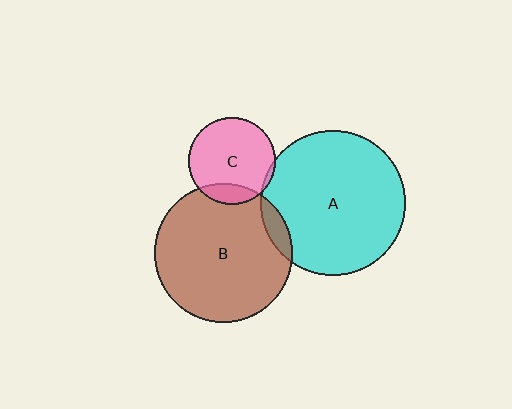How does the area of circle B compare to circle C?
Approximately 2.5 times.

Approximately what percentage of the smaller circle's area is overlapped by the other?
Approximately 5%.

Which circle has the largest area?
Circle A (cyan).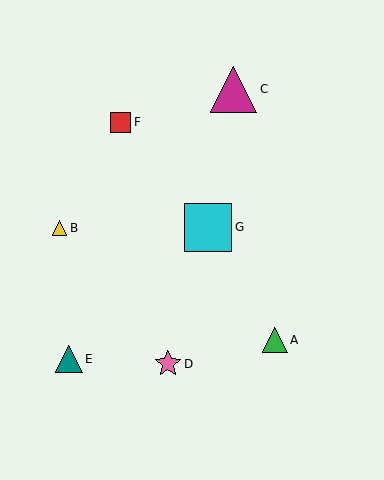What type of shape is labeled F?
Shape F is a red square.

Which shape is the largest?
The cyan square (labeled G) is the largest.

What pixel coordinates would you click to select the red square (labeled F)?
Click at (121, 122) to select the red square F.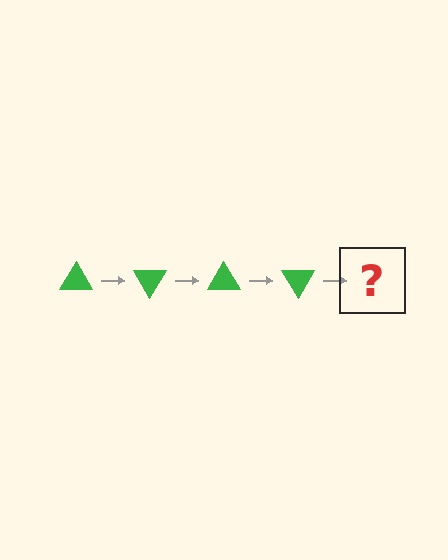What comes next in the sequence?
The next element should be a green triangle rotated 240 degrees.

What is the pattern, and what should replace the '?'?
The pattern is that the triangle rotates 60 degrees each step. The '?' should be a green triangle rotated 240 degrees.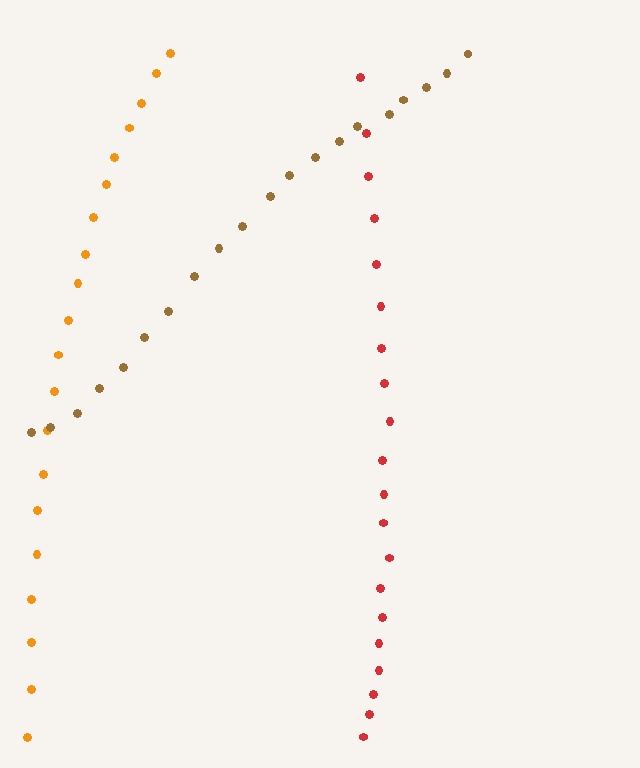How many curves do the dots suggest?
There are 3 distinct paths.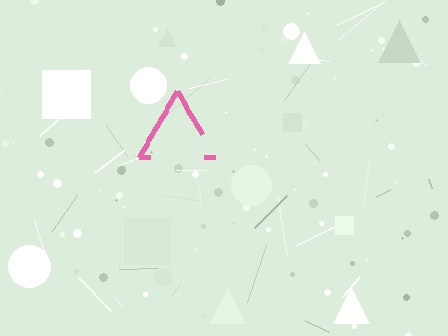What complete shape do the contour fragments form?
The contour fragments form a triangle.